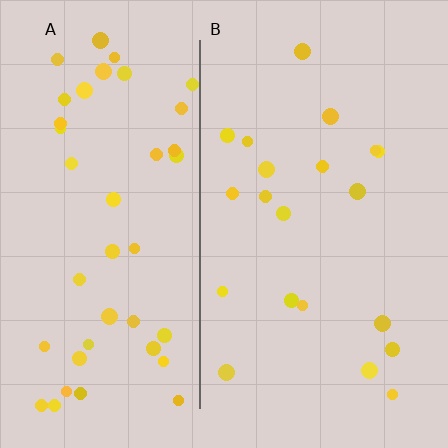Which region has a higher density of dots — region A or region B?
A (the left).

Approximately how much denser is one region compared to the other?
Approximately 2.1× — region A over region B.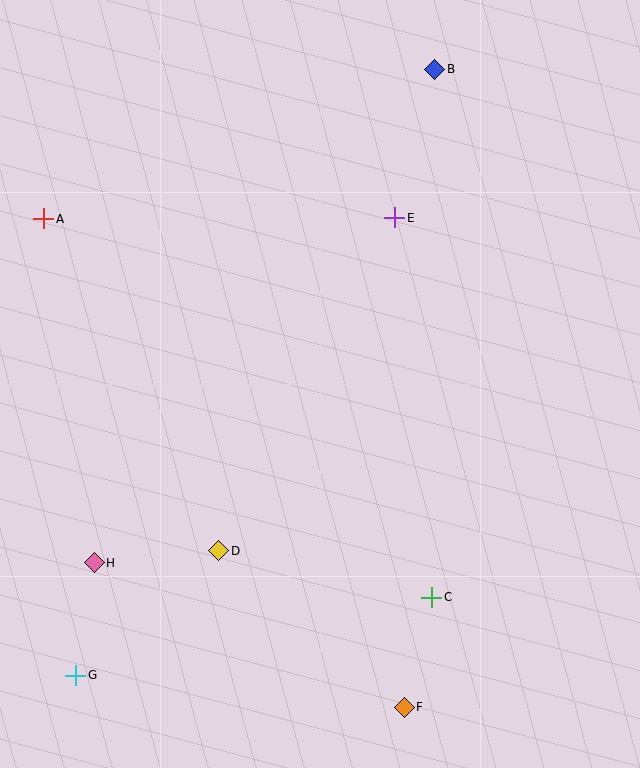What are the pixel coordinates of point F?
Point F is at (404, 707).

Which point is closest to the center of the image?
Point E at (395, 218) is closest to the center.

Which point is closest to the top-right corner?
Point B is closest to the top-right corner.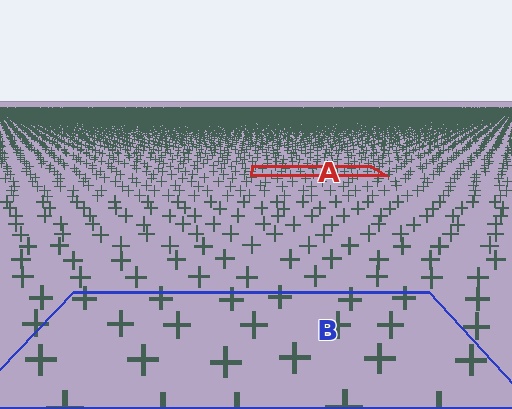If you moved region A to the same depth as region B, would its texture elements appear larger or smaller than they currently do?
They would appear larger. At a closer depth, the same texture elements are projected at a bigger on-screen size.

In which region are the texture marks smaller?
The texture marks are smaller in region A, because it is farther away.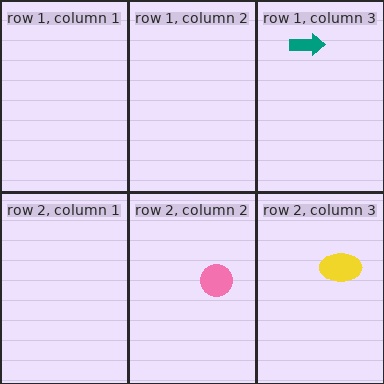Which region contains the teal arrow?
The row 1, column 3 region.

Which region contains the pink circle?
The row 2, column 2 region.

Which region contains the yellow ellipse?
The row 2, column 3 region.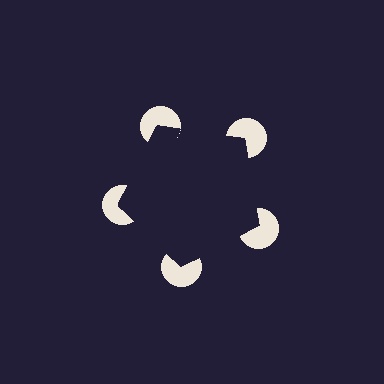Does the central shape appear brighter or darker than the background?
It typically appears slightly darker than the background, even though no actual brightness change is drawn.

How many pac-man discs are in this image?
There are 5 — one at each vertex of the illusory pentagon.